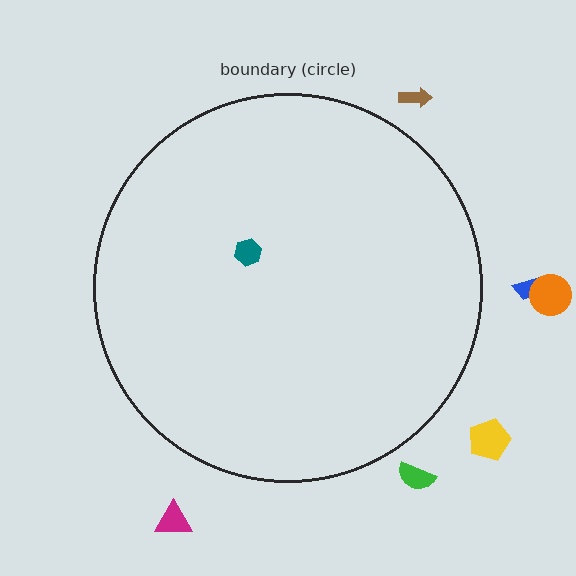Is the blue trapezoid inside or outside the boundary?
Outside.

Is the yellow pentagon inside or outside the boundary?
Outside.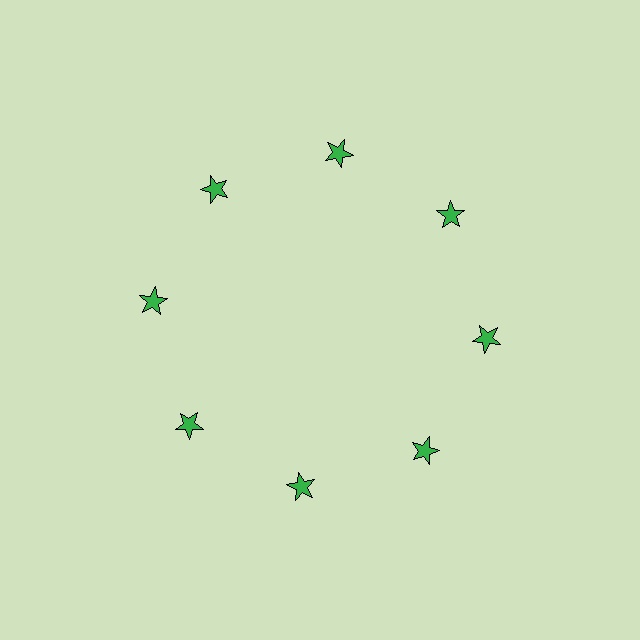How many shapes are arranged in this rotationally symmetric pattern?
There are 8 shapes, arranged in 8 groups of 1.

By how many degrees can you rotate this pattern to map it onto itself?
The pattern maps onto itself every 45 degrees of rotation.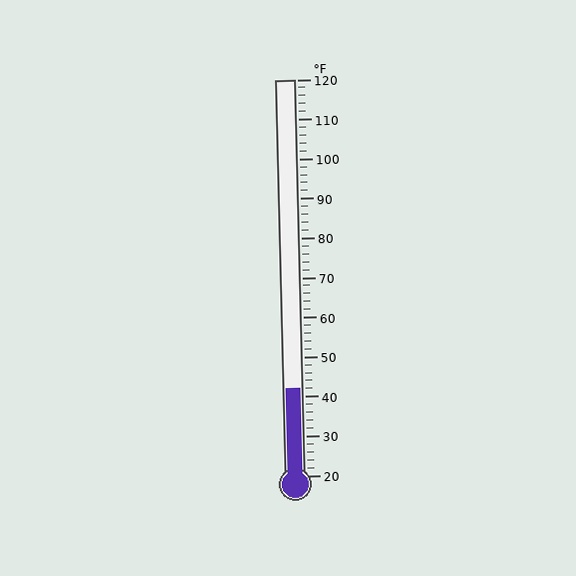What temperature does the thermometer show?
The thermometer shows approximately 42°F.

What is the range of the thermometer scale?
The thermometer scale ranges from 20°F to 120°F.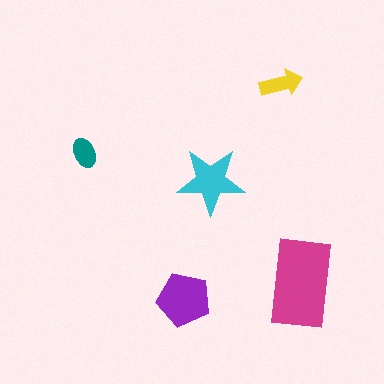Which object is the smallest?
The teal ellipse.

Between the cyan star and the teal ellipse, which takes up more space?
The cyan star.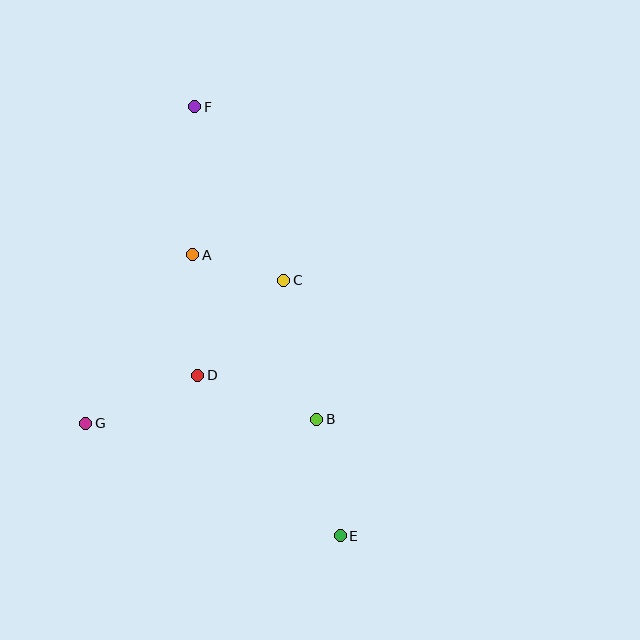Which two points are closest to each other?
Points A and C are closest to each other.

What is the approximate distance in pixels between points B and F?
The distance between B and F is approximately 336 pixels.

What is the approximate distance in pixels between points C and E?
The distance between C and E is approximately 261 pixels.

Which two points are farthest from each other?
Points E and F are farthest from each other.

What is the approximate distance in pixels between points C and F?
The distance between C and F is approximately 195 pixels.